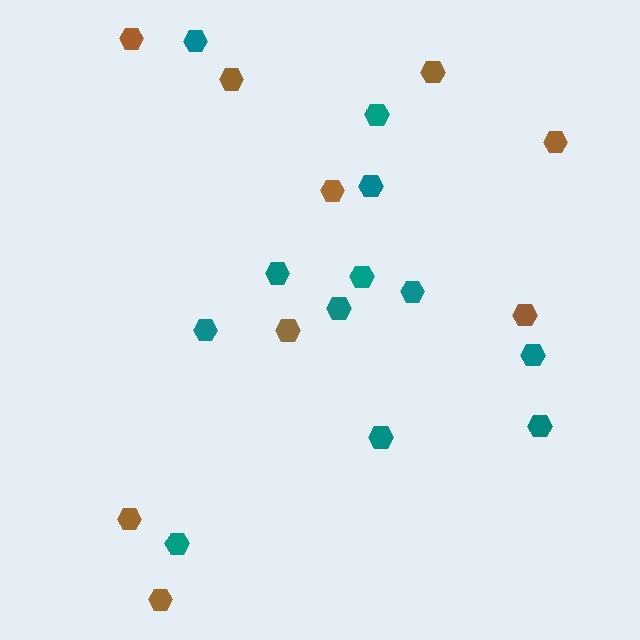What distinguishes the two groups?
There are 2 groups: one group of brown hexagons (9) and one group of teal hexagons (12).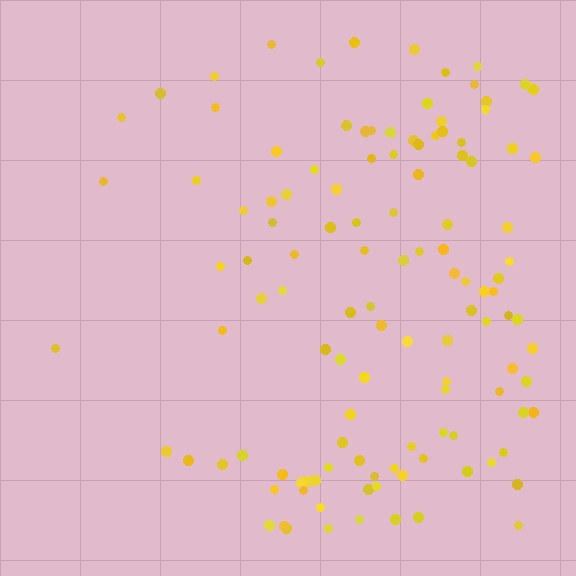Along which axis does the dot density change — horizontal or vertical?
Horizontal.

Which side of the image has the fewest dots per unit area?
The left.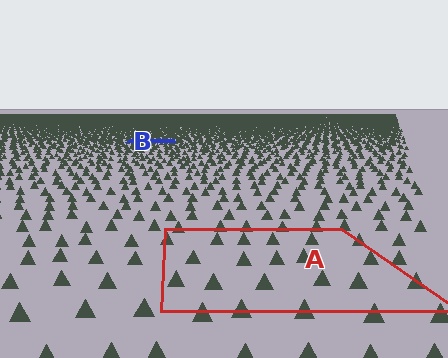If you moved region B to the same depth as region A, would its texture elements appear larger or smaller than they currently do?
They would appear larger. At a closer depth, the same texture elements are projected at a bigger on-screen size.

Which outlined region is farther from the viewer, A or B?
Region B is farther from the viewer — the texture elements inside it appear smaller and more densely packed.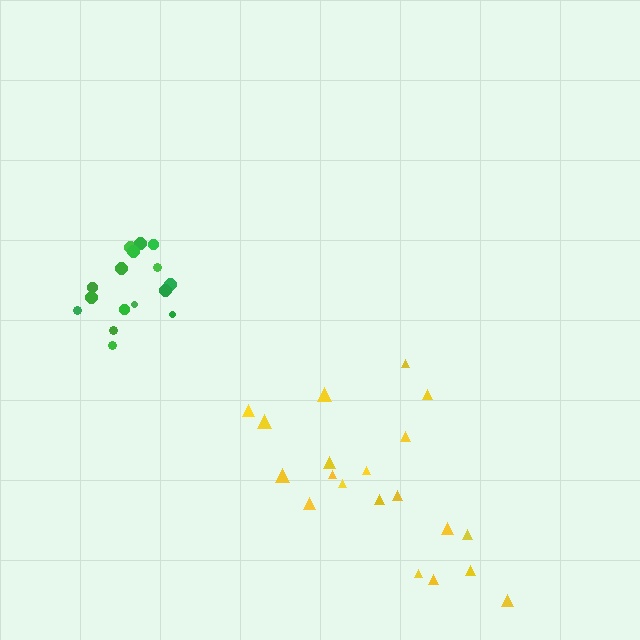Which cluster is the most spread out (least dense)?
Yellow.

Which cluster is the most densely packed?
Green.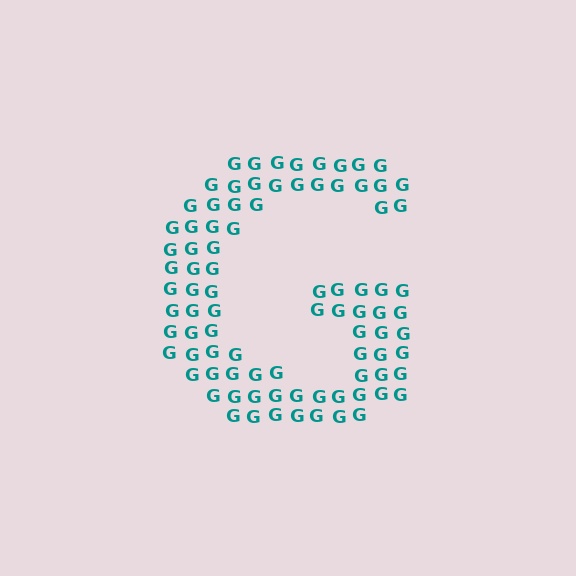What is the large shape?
The large shape is the letter G.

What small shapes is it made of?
It is made of small letter G's.